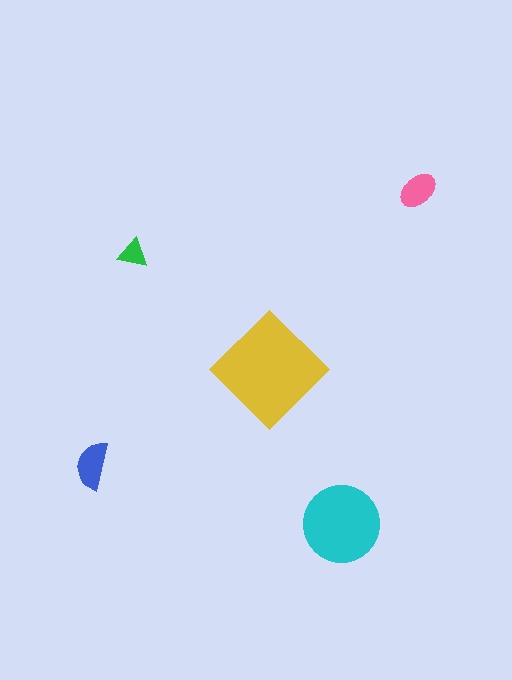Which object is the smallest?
The green triangle.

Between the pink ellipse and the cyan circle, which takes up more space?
The cyan circle.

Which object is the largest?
The yellow diamond.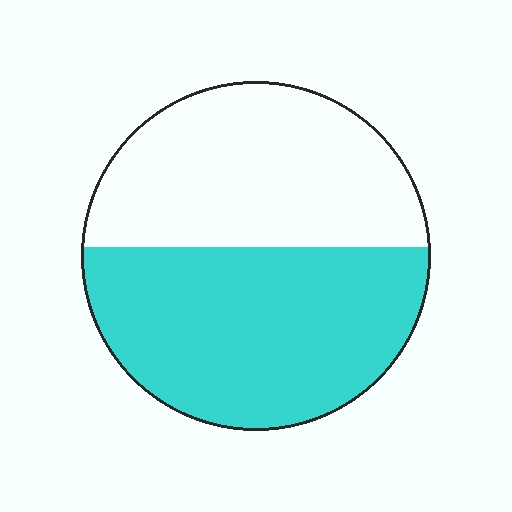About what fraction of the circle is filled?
About one half (1/2).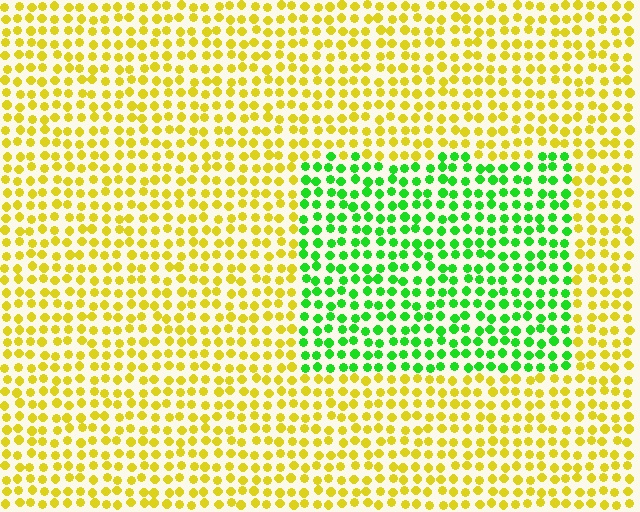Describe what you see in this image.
The image is filled with small yellow elements in a uniform arrangement. A rectangle-shaped region is visible where the elements are tinted to a slightly different hue, forming a subtle color boundary.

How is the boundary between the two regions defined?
The boundary is defined purely by a slight shift in hue (about 65 degrees). Spacing, size, and orientation are identical on both sides.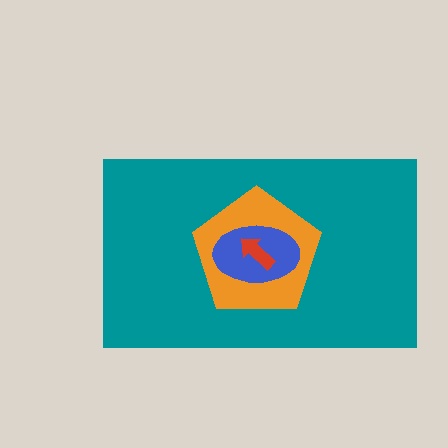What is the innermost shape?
The red arrow.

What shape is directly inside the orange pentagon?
The blue ellipse.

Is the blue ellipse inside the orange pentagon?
Yes.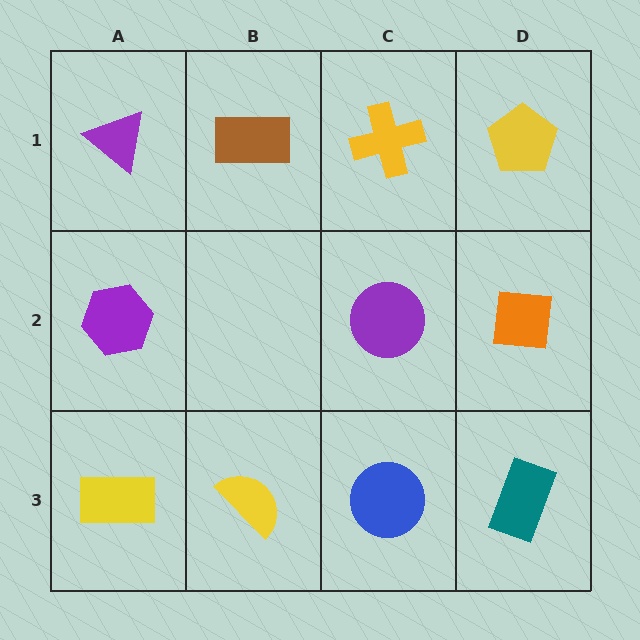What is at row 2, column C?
A purple circle.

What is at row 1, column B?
A brown rectangle.